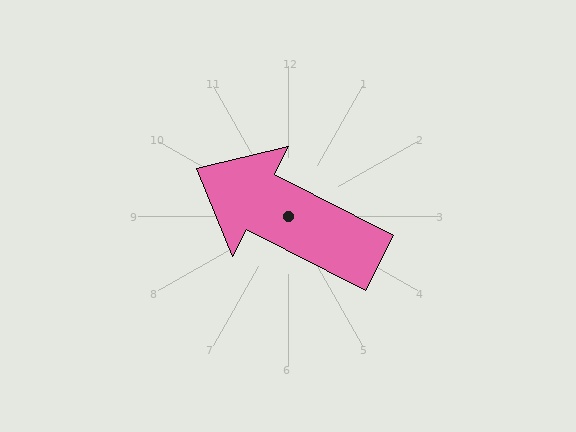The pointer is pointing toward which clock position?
Roughly 10 o'clock.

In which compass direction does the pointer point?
Northwest.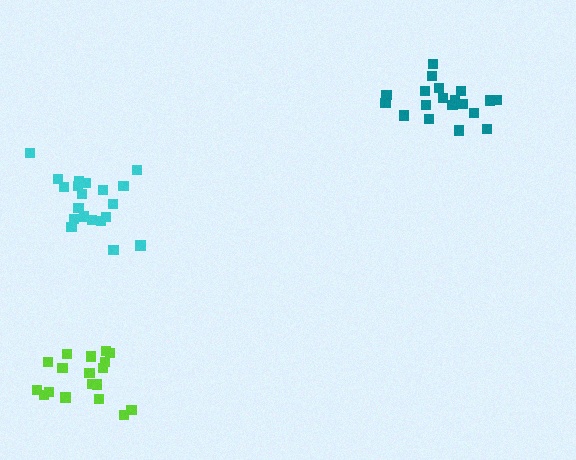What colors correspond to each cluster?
The clusters are colored: cyan, lime, teal.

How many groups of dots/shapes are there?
There are 3 groups.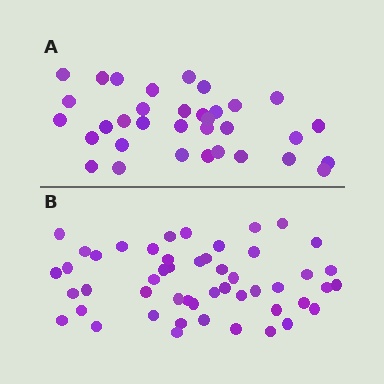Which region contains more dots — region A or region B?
Region B (the bottom region) has more dots.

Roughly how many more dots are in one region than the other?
Region B has approximately 15 more dots than region A.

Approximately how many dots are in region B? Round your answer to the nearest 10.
About 50 dots.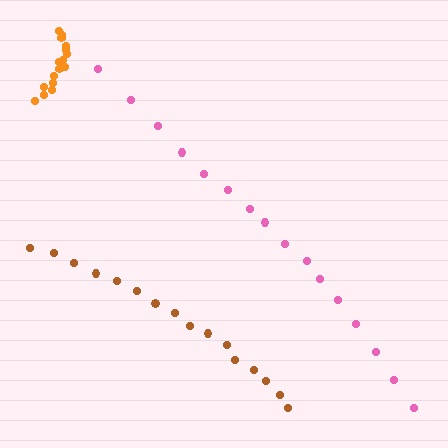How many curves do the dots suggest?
There are 3 distinct paths.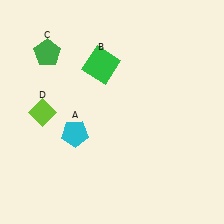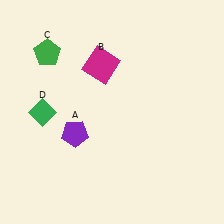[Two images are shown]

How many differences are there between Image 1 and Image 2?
There are 3 differences between the two images.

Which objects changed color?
A changed from cyan to purple. B changed from green to magenta. D changed from lime to green.